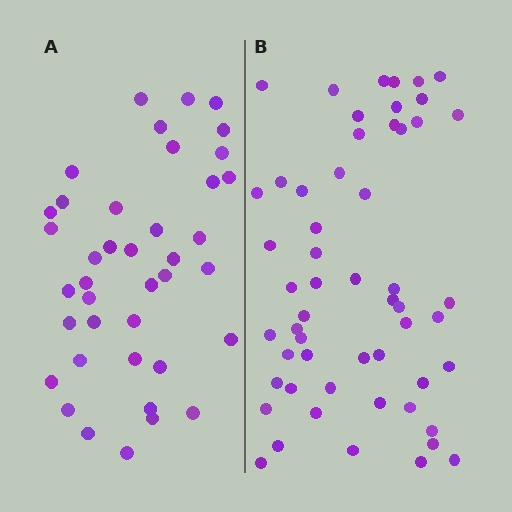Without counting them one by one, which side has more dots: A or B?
Region B (the right region) has more dots.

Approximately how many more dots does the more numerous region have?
Region B has approximately 15 more dots than region A.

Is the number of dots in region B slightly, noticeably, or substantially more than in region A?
Region B has noticeably more, but not dramatically so. The ratio is roughly 1.4 to 1.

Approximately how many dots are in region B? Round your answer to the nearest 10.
About 60 dots. (The exact count is 55, which rounds to 60.)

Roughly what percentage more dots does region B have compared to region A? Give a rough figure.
About 40% more.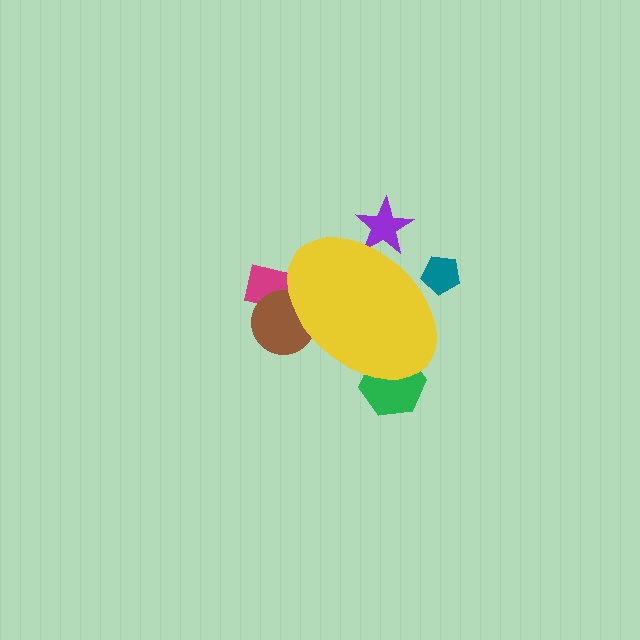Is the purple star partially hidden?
Yes, the purple star is partially hidden behind the yellow ellipse.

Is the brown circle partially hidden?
Yes, the brown circle is partially hidden behind the yellow ellipse.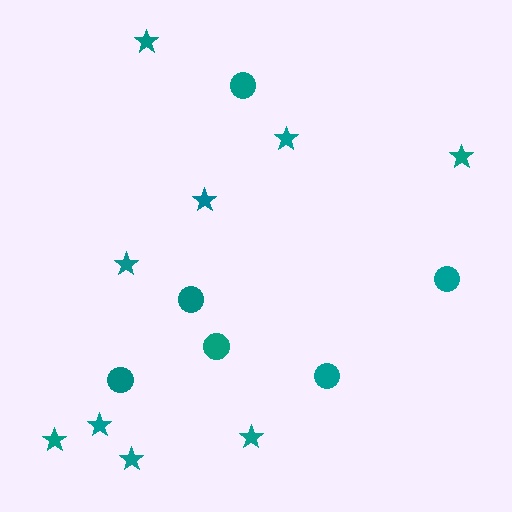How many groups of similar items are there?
There are 2 groups: one group of stars (9) and one group of circles (6).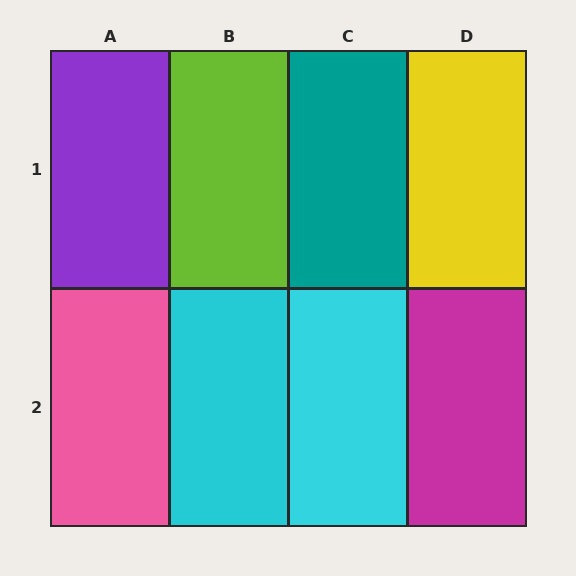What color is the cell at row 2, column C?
Cyan.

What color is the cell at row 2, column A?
Pink.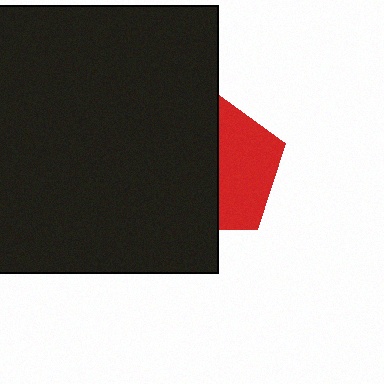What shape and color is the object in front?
The object in front is a black rectangle.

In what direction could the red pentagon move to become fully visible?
The red pentagon could move right. That would shift it out from behind the black rectangle entirely.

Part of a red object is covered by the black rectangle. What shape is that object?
It is a pentagon.